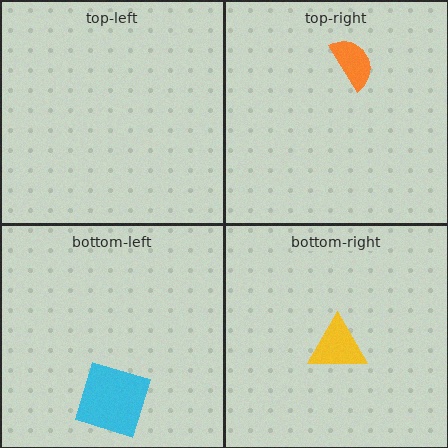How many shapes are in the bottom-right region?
1.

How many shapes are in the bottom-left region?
1.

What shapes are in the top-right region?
The orange semicircle.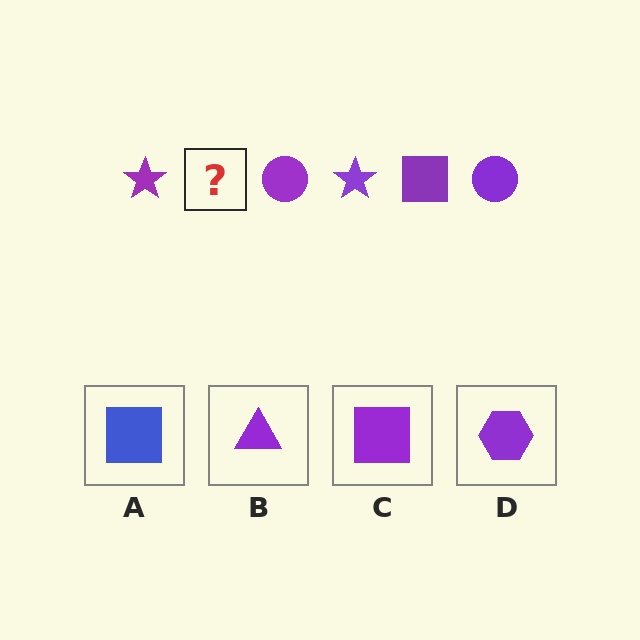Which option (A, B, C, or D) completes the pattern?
C.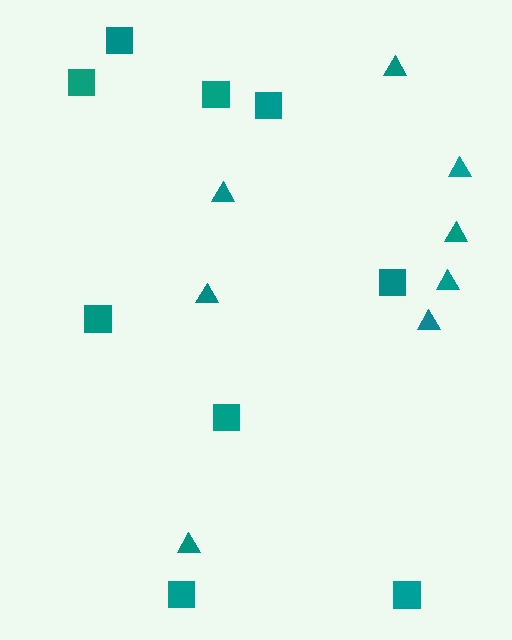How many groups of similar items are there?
There are 2 groups: one group of triangles (8) and one group of squares (9).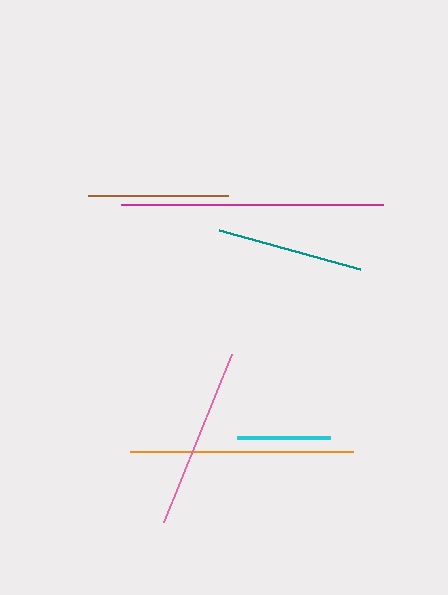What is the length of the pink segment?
The pink segment is approximately 182 pixels long.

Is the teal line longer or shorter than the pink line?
The pink line is longer than the teal line.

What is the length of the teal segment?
The teal segment is approximately 147 pixels long.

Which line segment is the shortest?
The cyan line is the shortest at approximately 93 pixels.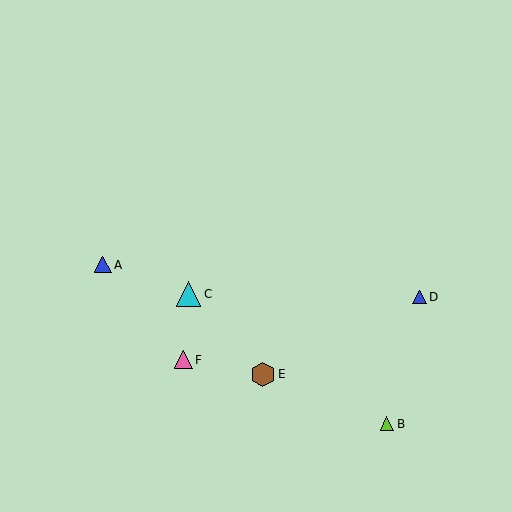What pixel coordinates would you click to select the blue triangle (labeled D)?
Click at (419, 297) to select the blue triangle D.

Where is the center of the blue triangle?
The center of the blue triangle is at (103, 265).